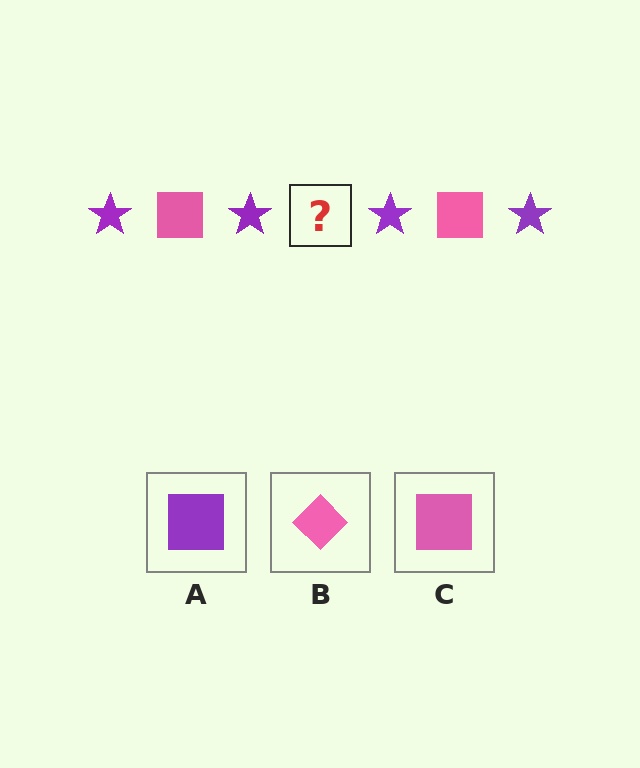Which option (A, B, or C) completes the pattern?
C.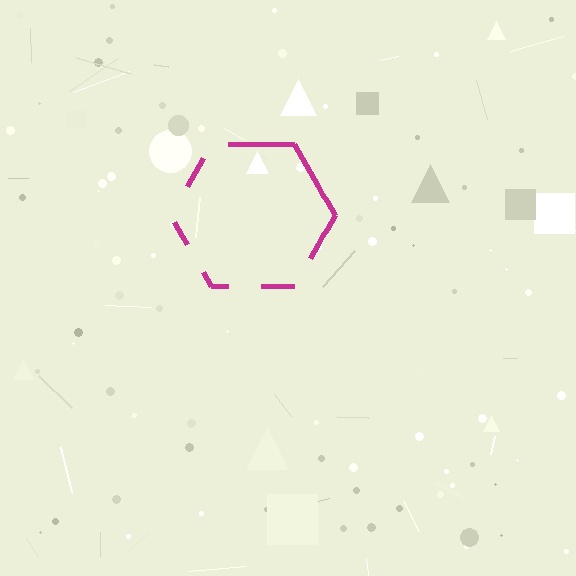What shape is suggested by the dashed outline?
The dashed outline suggests a hexagon.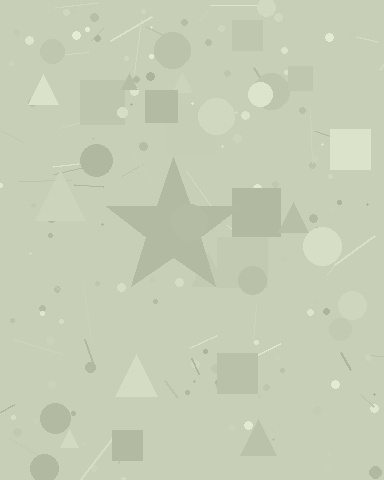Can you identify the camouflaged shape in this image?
The camouflaged shape is a star.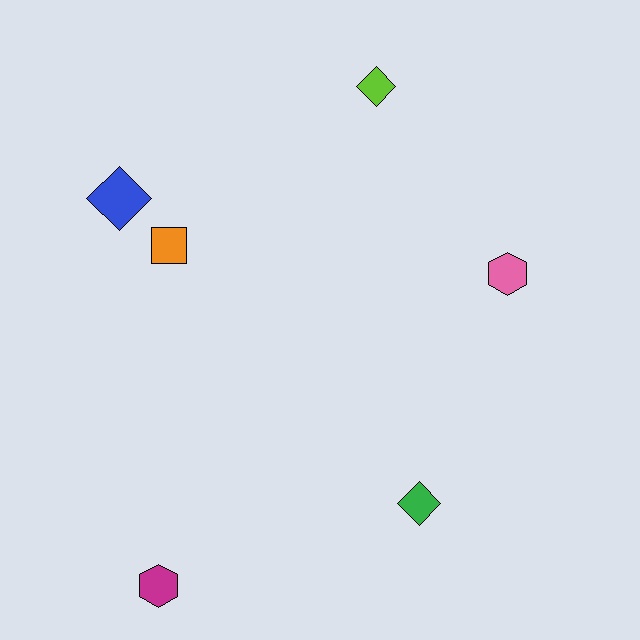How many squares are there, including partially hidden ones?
There is 1 square.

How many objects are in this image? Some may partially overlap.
There are 6 objects.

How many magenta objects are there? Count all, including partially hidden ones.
There is 1 magenta object.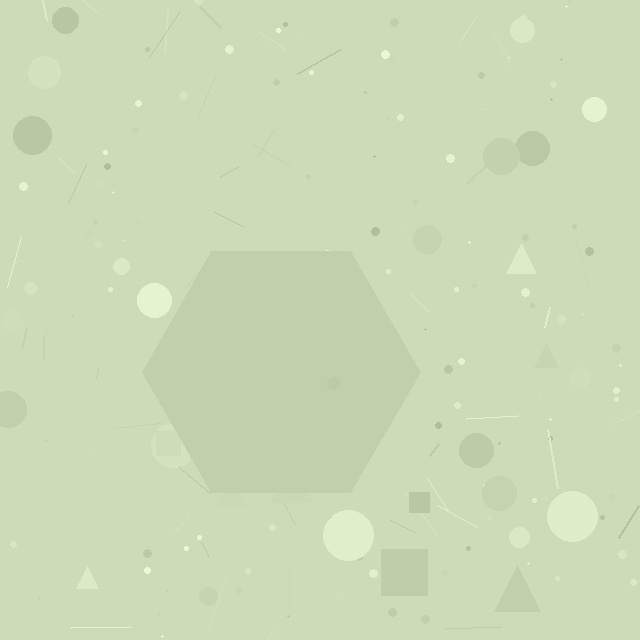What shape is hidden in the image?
A hexagon is hidden in the image.